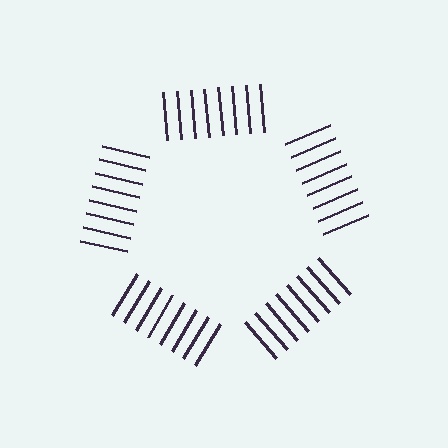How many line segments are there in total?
40 — 8 along each of the 5 edges.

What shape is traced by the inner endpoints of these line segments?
An illusory pentagon — the line segments terminate on its edges but no continuous stroke is drawn.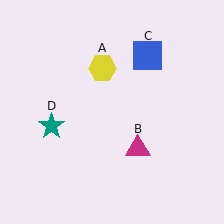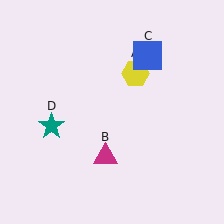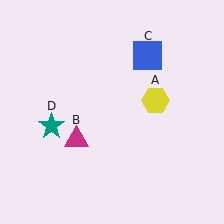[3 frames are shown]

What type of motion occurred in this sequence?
The yellow hexagon (object A), magenta triangle (object B) rotated clockwise around the center of the scene.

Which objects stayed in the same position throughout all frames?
Blue square (object C) and teal star (object D) remained stationary.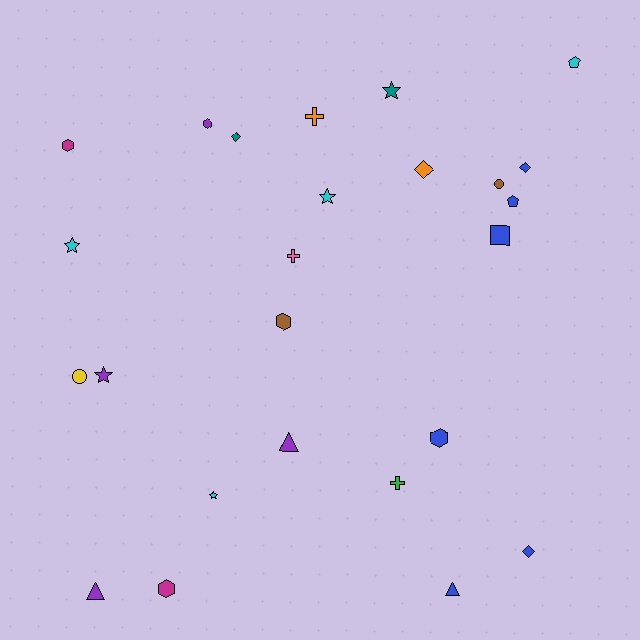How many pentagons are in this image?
There are 2 pentagons.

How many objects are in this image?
There are 25 objects.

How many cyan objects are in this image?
There are 4 cyan objects.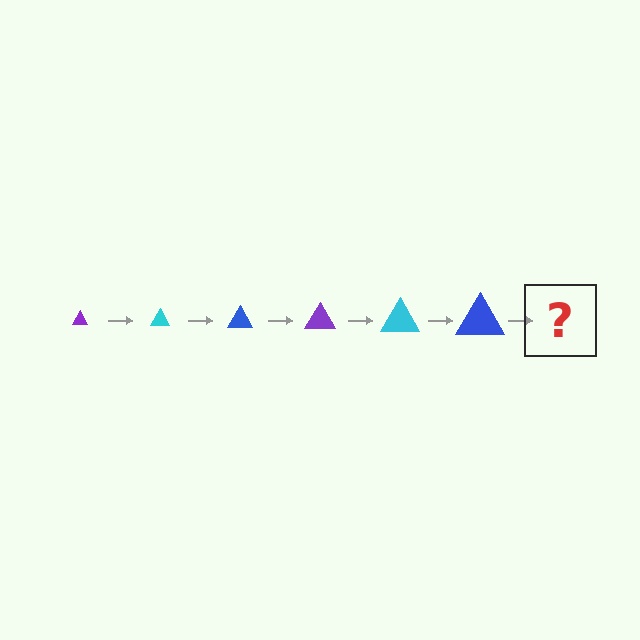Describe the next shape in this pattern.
It should be a purple triangle, larger than the previous one.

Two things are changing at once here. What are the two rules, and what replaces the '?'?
The two rules are that the triangle grows larger each step and the color cycles through purple, cyan, and blue. The '?' should be a purple triangle, larger than the previous one.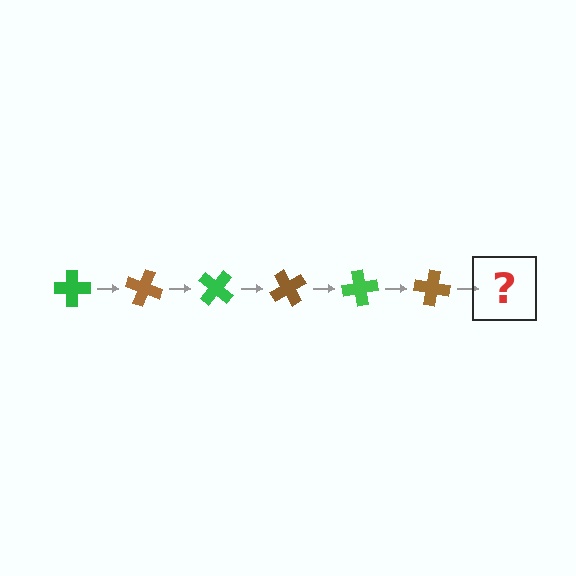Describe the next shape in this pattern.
It should be a green cross, rotated 120 degrees from the start.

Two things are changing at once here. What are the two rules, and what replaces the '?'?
The two rules are that it rotates 20 degrees each step and the color cycles through green and brown. The '?' should be a green cross, rotated 120 degrees from the start.